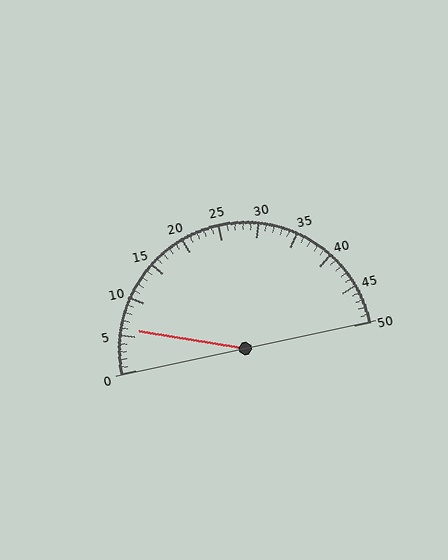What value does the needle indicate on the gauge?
The needle indicates approximately 6.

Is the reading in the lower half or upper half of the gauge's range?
The reading is in the lower half of the range (0 to 50).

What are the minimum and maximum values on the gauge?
The gauge ranges from 0 to 50.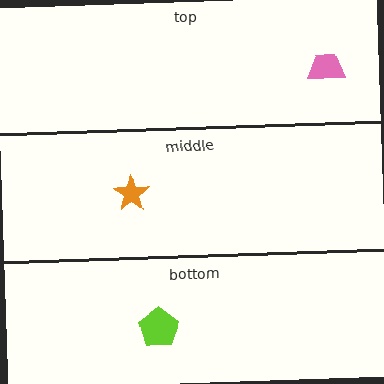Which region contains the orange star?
The middle region.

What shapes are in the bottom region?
The lime pentagon.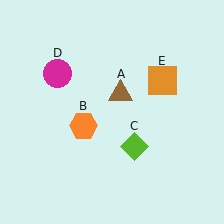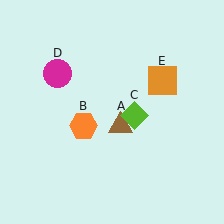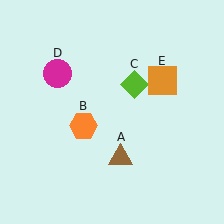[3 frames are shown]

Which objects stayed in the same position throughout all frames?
Orange hexagon (object B) and magenta circle (object D) and orange square (object E) remained stationary.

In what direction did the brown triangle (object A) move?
The brown triangle (object A) moved down.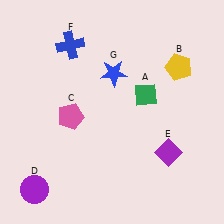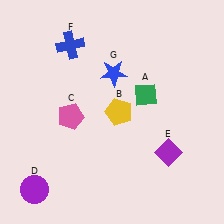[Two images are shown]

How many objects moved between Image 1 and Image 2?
1 object moved between the two images.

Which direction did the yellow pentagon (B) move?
The yellow pentagon (B) moved left.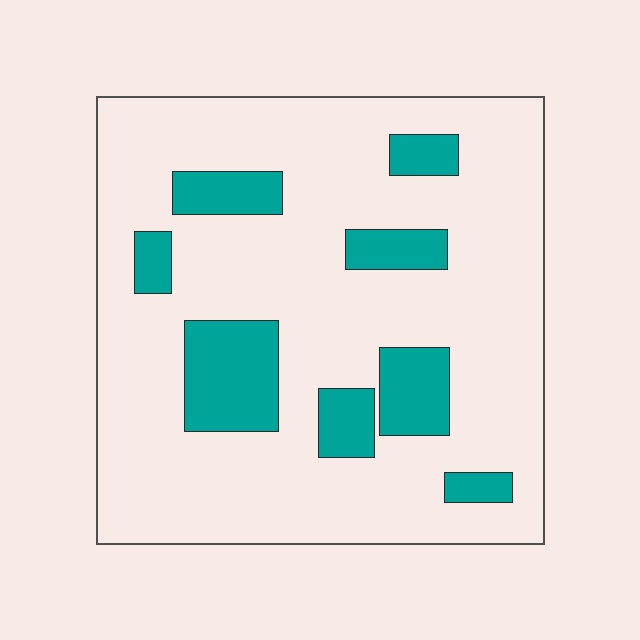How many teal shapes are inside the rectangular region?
8.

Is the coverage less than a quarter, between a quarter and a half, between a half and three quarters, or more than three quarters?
Less than a quarter.